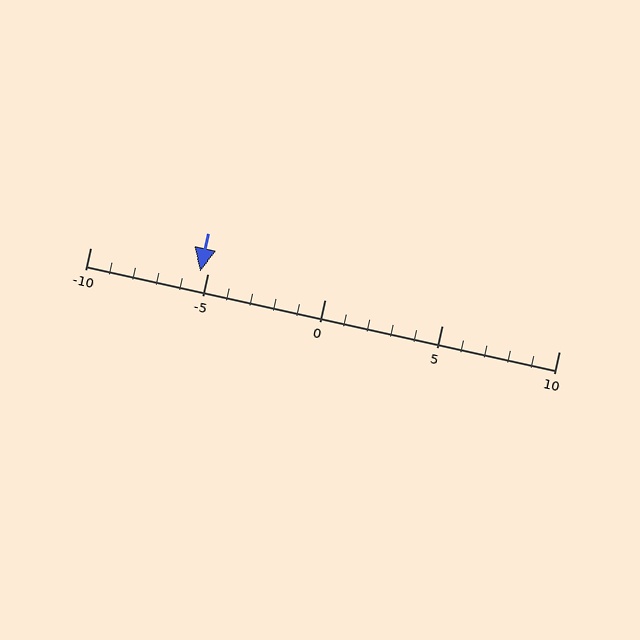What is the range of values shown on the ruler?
The ruler shows values from -10 to 10.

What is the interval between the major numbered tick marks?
The major tick marks are spaced 5 units apart.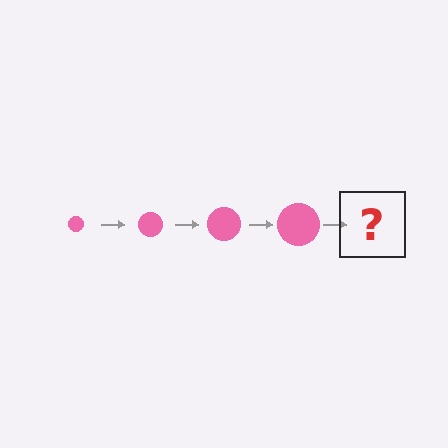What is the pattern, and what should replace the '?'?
The pattern is that the circle gets progressively larger each step. The '?' should be a pink circle, larger than the previous one.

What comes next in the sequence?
The next element should be a pink circle, larger than the previous one.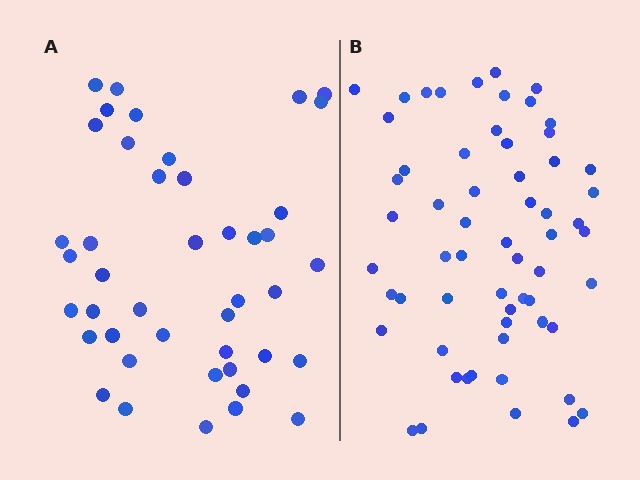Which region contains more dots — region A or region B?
Region B (the right region) has more dots.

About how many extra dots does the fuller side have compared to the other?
Region B has approximately 15 more dots than region A.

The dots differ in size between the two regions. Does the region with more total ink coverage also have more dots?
No. Region A has more total ink coverage because its dots are larger, but region B actually contains more individual dots. Total area can be misleading — the number of items is what matters here.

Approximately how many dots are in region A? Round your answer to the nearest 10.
About 40 dots. (The exact count is 43, which rounds to 40.)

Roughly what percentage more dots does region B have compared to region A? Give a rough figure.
About 40% more.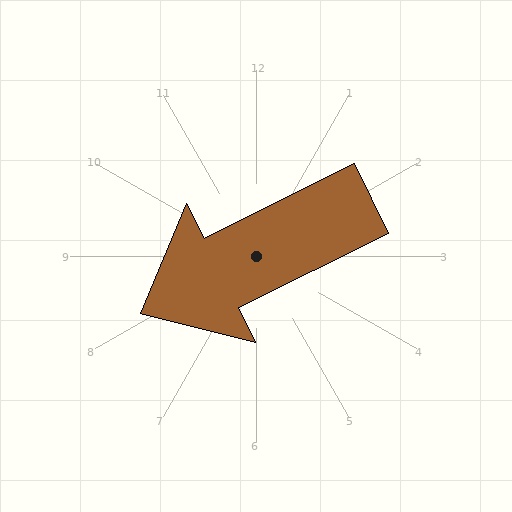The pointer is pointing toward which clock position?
Roughly 8 o'clock.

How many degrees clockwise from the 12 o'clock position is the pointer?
Approximately 244 degrees.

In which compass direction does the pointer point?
Southwest.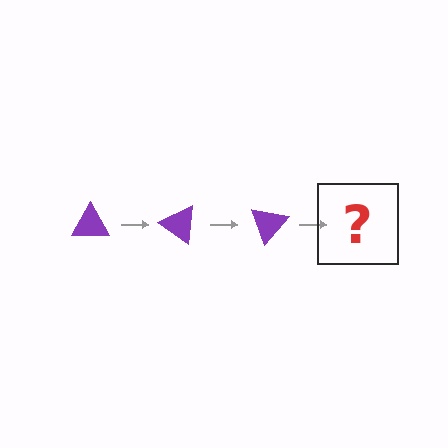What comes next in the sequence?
The next element should be a purple triangle rotated 105 degrees.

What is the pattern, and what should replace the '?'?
The pattern is that the triangle rotates 35 degrees each step. The '?' should be a purple triangle rotated 105 degrees.